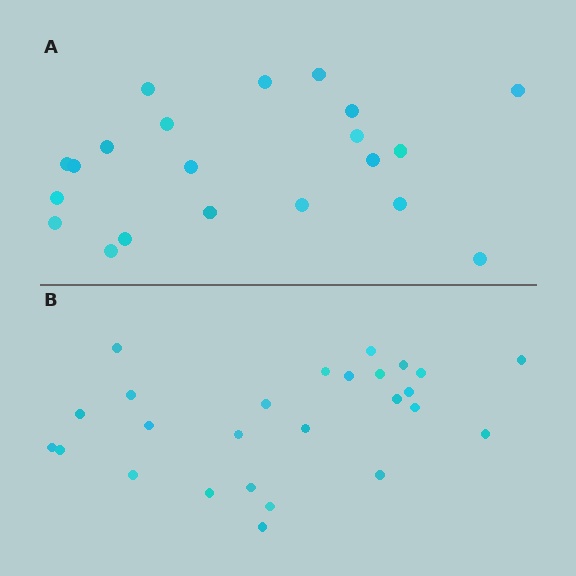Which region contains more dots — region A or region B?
Region B (the bottom region) has more dots.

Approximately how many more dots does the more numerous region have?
Region B has about 5 more dots than region A.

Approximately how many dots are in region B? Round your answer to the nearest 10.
About 30 dots. (The exact count is 26, which rounds to 30.)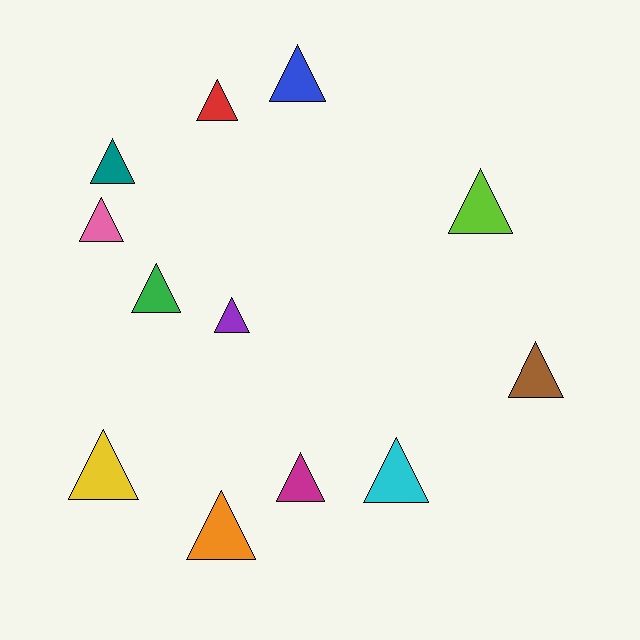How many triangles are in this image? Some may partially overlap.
There are 12 triangles.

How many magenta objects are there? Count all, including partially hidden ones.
There is 1 magenta object.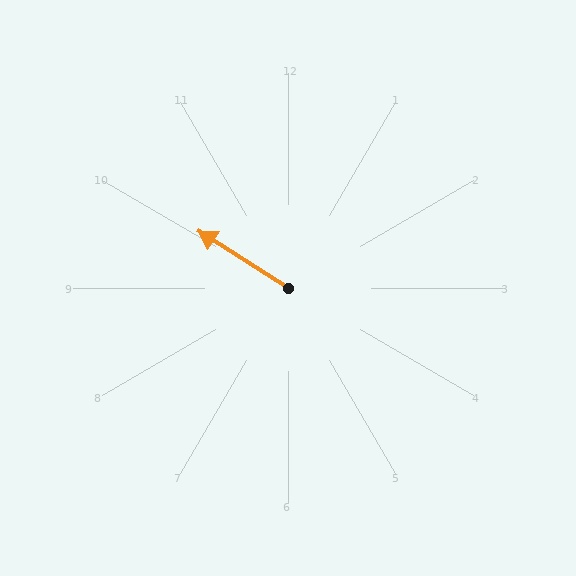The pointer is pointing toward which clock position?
Roughly 10 o'clock.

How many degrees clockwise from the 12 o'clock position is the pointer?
Approximately 302 degrees.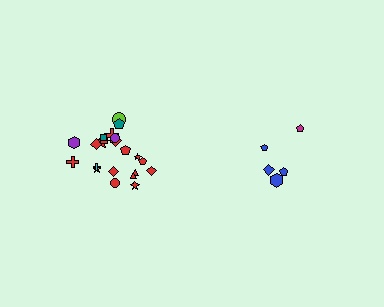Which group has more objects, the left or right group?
The left group.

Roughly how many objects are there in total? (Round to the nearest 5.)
Roughly 25 objects in total.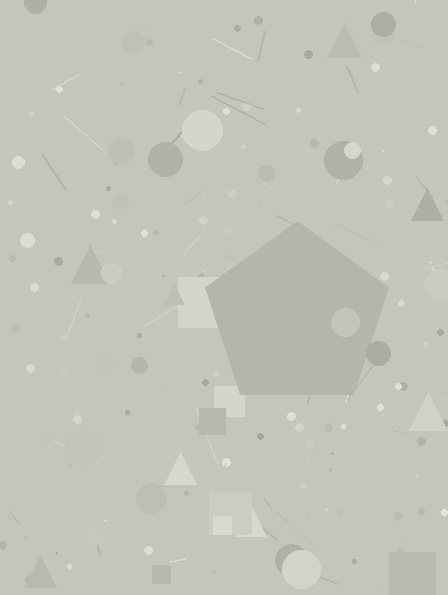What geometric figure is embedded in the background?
A pentagon is embedded in the background.